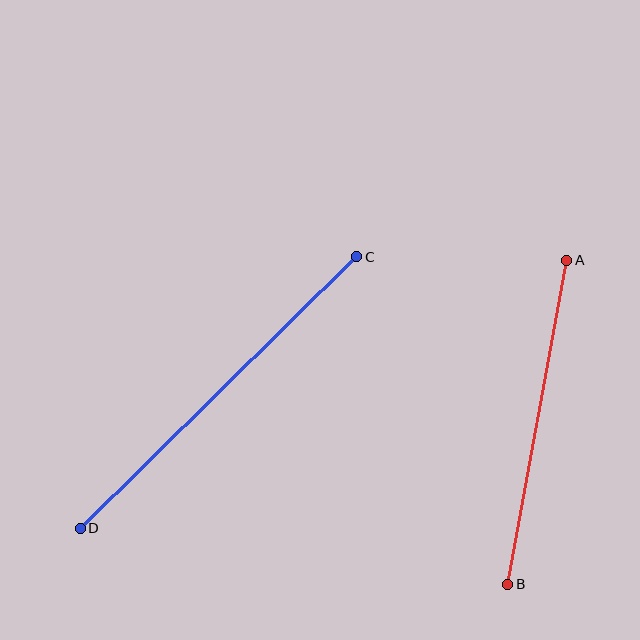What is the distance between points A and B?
The distance is approximately 329 pixels.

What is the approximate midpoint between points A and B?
The midpoint is at approximately (537, 422) pixels.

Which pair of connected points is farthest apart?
Points C and D are farthest apart.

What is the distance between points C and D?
The distance is approximately 388 pixels.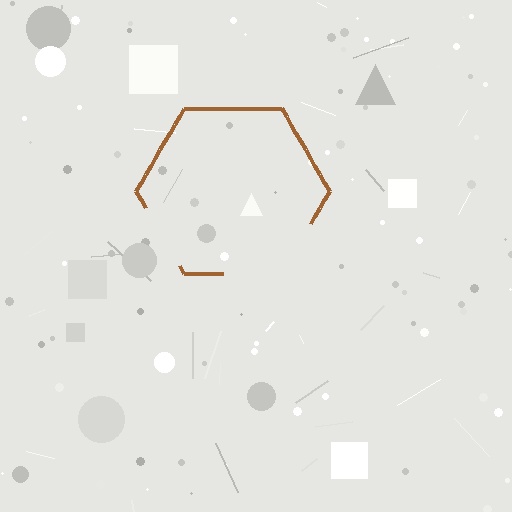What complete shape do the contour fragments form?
The contour fragments form a hexagon.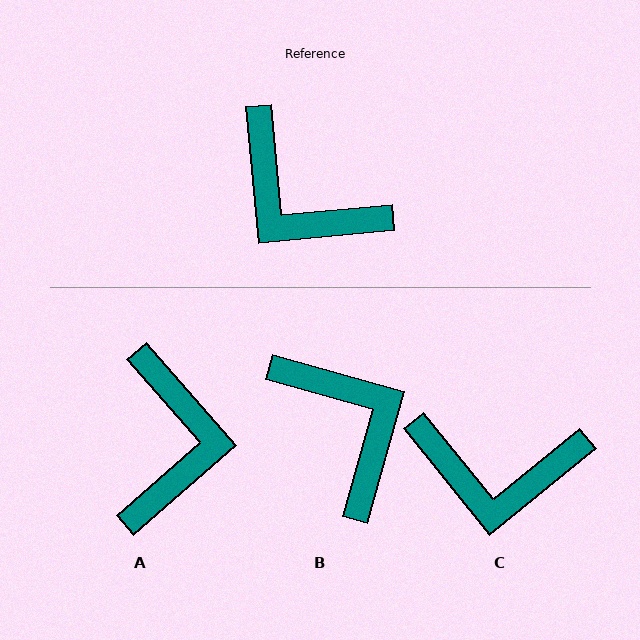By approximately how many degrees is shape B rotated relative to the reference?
Approximately 159 degrees counter-clockwise.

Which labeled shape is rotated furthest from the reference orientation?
B, about 159 degrees away.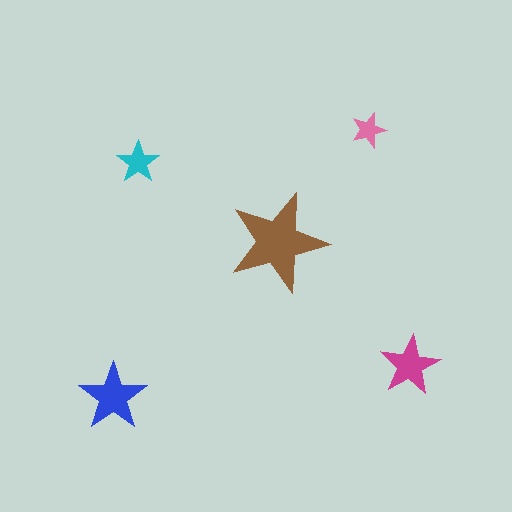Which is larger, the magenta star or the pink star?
The magenta one.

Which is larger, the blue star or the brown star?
The brown one.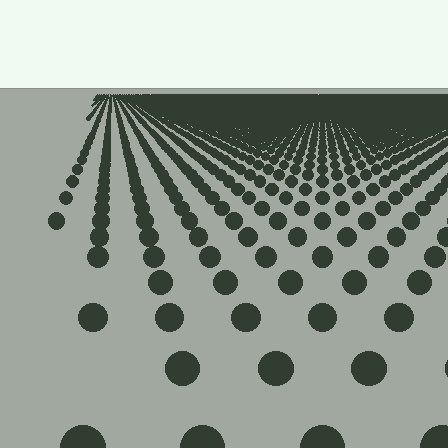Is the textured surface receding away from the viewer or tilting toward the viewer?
The surface is receding away from the viewer. Texture elements get smaller and denser toward the top.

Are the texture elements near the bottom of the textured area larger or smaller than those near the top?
Larger. Near the bottom, elements are closer to the viewer and appear at a bigger on-screen size.